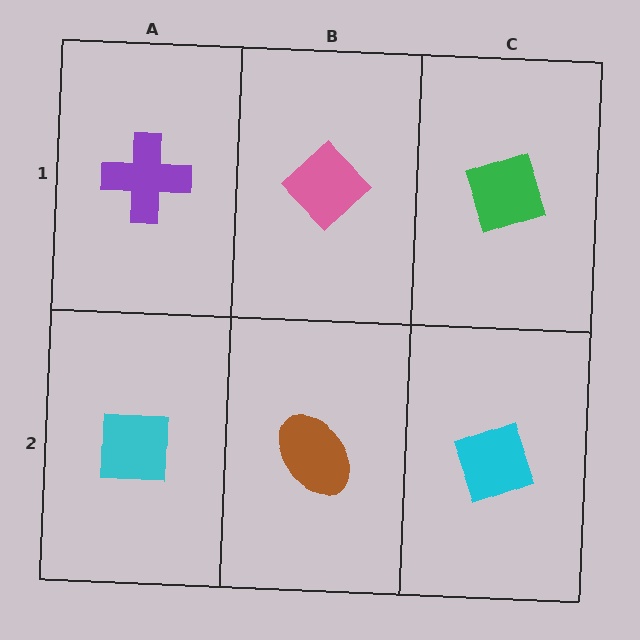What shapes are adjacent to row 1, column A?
A cyan square (row 2, column A), a pink diamond (row 1, column B).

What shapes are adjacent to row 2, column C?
A green diamond (row 1, column C), a brown ellipse (row 2, column B).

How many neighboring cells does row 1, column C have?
2.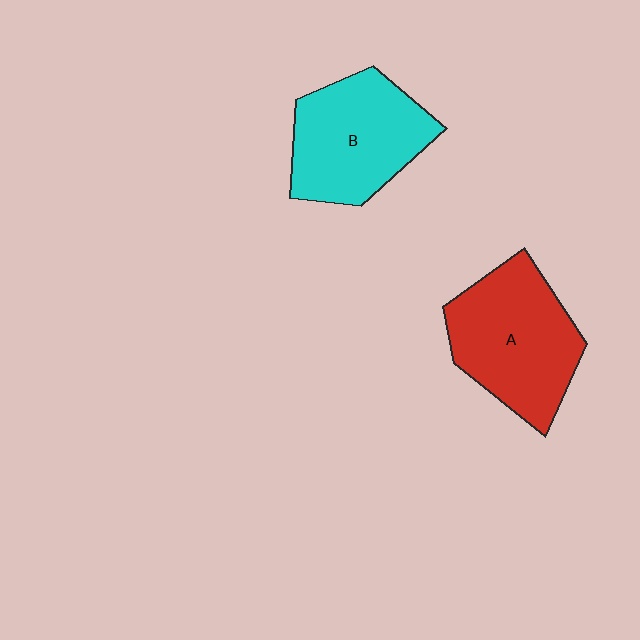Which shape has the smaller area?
Shape B (cyan).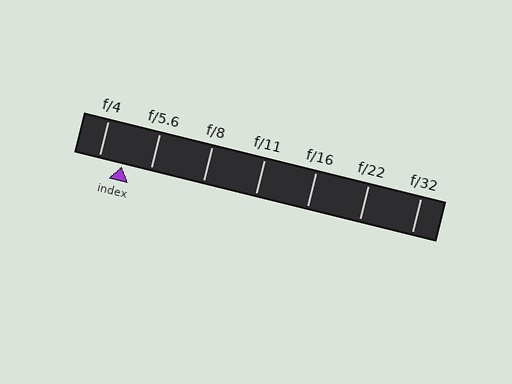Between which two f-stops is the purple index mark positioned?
The index mark is between f/4 and f/5.6.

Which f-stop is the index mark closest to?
The index mark is closest to f/4.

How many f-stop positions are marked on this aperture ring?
There are 7 f-stop positions marked.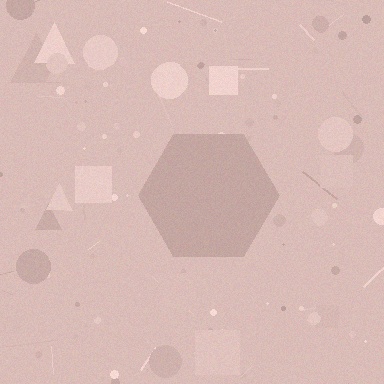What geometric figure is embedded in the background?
A hexagon is embedded in the background.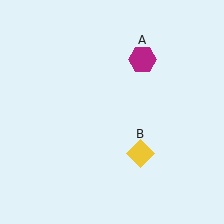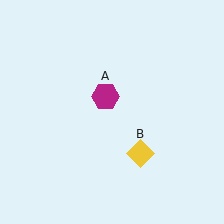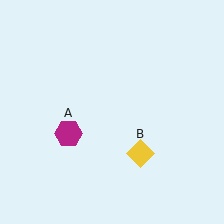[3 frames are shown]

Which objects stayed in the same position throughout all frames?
Yellow diamond (object B) remained stationary.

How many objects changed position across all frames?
1 object changed position: magenta hexagon (object A).